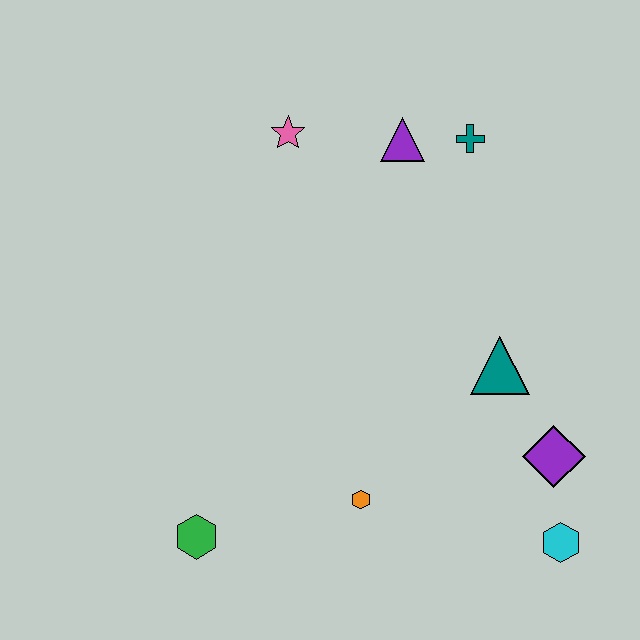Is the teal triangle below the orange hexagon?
No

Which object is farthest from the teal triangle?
The green hexagon is farthest from the teal triangle.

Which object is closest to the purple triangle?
The teal cross is closest to the purple triangle.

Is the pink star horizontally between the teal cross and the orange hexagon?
No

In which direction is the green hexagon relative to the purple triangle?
The green hexagon is below the purple triangle.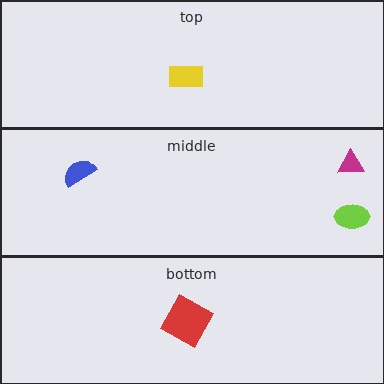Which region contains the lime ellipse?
The middle region.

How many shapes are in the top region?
1.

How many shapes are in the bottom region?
1.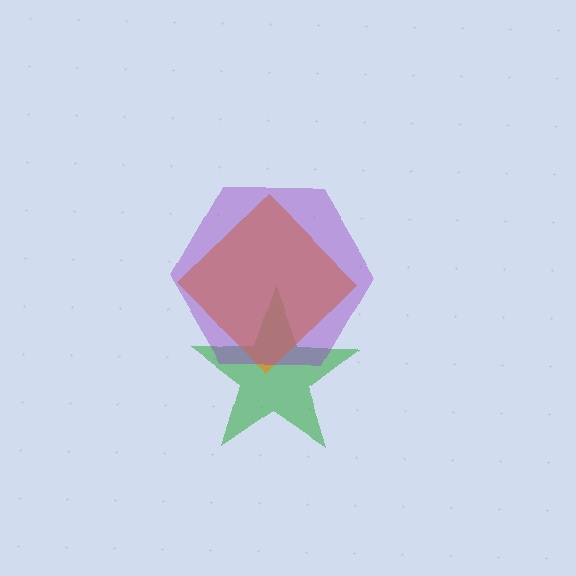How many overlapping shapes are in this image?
There are 3 overlapping shapes in the image.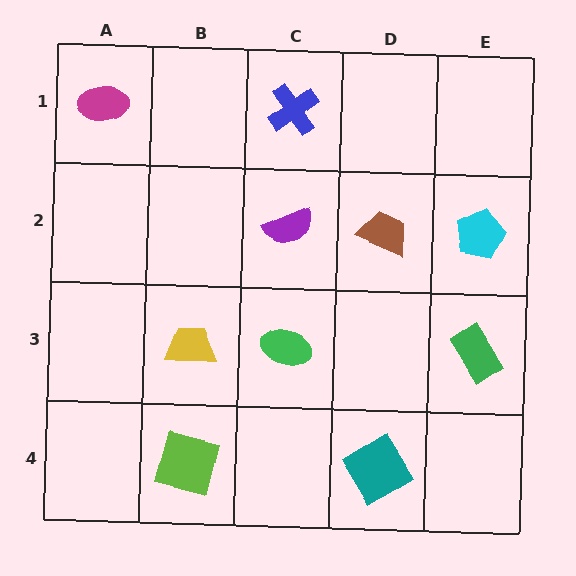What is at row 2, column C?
A purple semicircle.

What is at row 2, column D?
A brown trapezoid.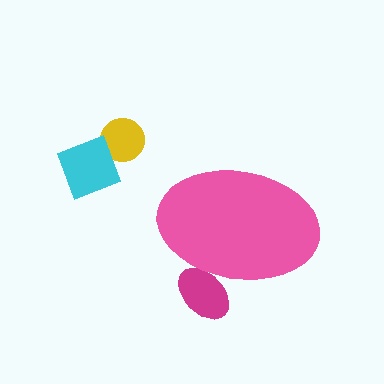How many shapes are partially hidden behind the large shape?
1 shape is partially hidden.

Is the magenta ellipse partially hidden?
Yes, the magenta ellipse is partially hidden behind the pink ellipse.